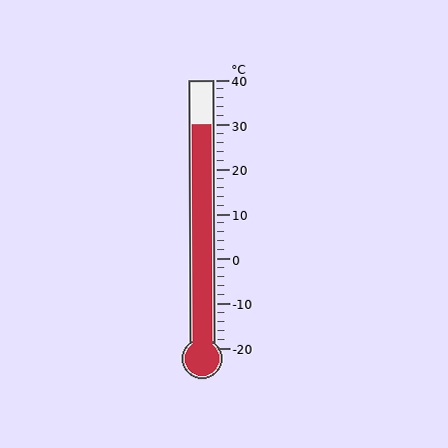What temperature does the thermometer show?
The thermometer shows approximately 30°C.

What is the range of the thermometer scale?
The thermometer scale ranges from -20°C to 40°C.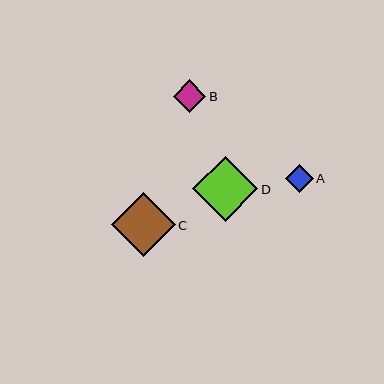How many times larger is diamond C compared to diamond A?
Diamond C is approximately 2.3 times the size of diamond A.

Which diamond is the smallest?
Diamond A is the smallest with a size of approximately 28 pixels.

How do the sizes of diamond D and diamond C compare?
Diamond D and diamond C are approximately the same size.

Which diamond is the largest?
Diamond D is the largest with a size of approximately 65 pixels.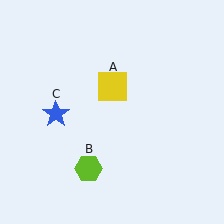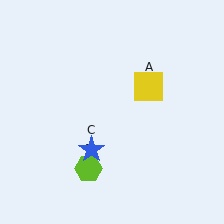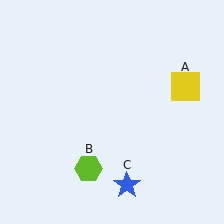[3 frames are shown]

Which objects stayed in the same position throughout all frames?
Lime hexagon (object B) remained stationary.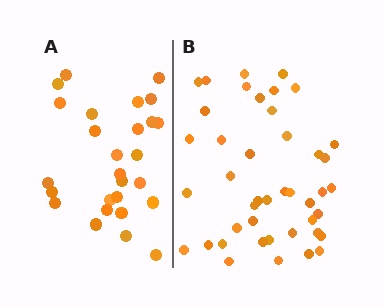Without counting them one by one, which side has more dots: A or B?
Region B (the right region) has more dots.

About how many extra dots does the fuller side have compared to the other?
Region B has approximately 15 more dots than region A.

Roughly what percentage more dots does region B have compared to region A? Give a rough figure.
About 60% more.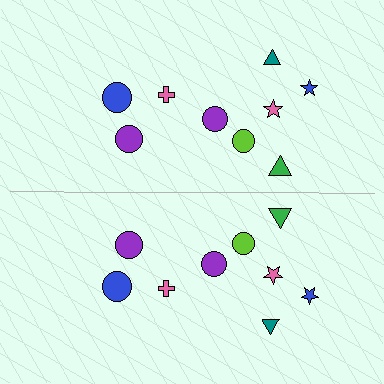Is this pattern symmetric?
Yes, this pattern has bilateral (reflection) symmetry.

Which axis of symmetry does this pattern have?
The pattern has a horizontal axis of symmetry running through the center of the image.